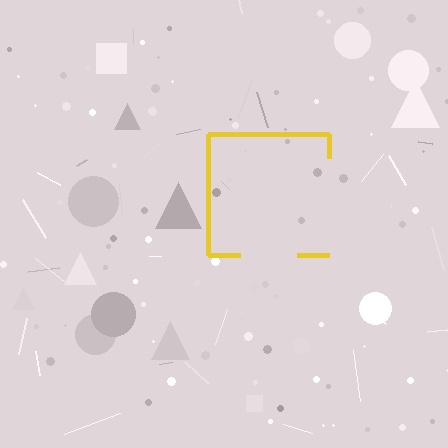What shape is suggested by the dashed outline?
The dashed outline suggests a square.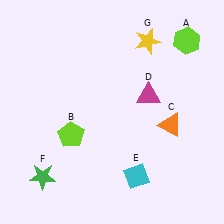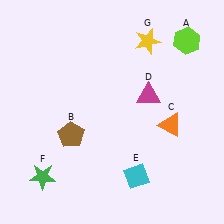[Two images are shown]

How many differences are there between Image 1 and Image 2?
There is 1 difference between the two images.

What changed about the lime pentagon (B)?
In Image 1, B is lime. In Image 2, it changed to brown.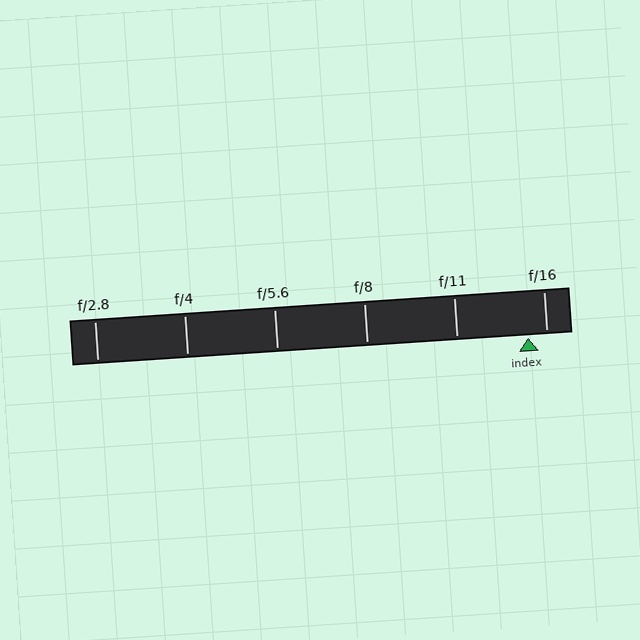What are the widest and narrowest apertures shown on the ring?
The widest aperture shown is f/2.8 and the narrowest is f/16.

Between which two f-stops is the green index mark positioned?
The index mark is between f/11 and f/16.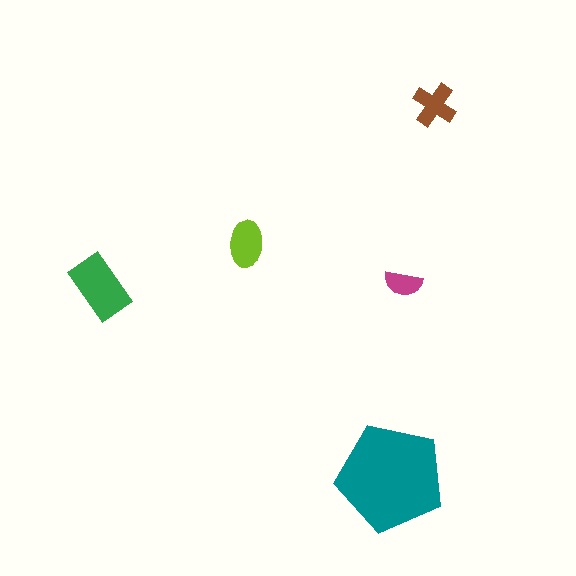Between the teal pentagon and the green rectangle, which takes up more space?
The teal pentagon.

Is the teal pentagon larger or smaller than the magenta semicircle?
Larger.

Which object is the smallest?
The magenta semicircle.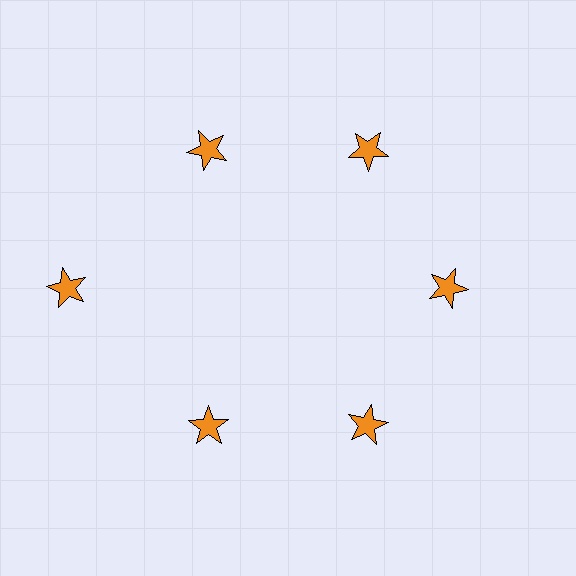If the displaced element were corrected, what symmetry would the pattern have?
It would have 6-fold rotational symmetry — the pattern would map onto itself every 60 degrees.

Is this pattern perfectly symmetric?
No. The 6 orange stars are arranged in a ring, but one element near the 9 o'clock position is pushed outward from the center, breaking the 6-fold rotational symmetry.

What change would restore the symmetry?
The symmetry would be restored by moving it inward, back onto the ring so that all 6 stars sit at equal angles and equal distance from the center.